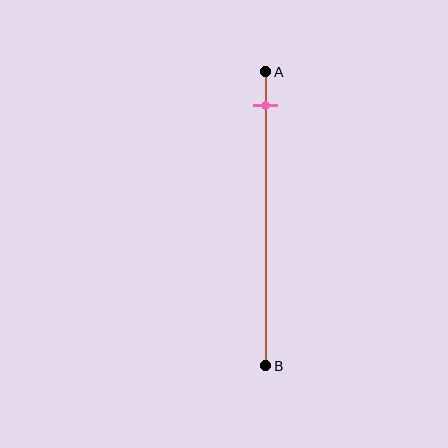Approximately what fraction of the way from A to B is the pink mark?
The pink mark is approximately 10% of the way from A to B.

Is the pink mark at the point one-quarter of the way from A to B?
No, the mark is at about 10% from A, not at the 25% one-quarter point.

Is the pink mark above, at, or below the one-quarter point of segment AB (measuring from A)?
The pink mark is above the one-quarter point of segment AB.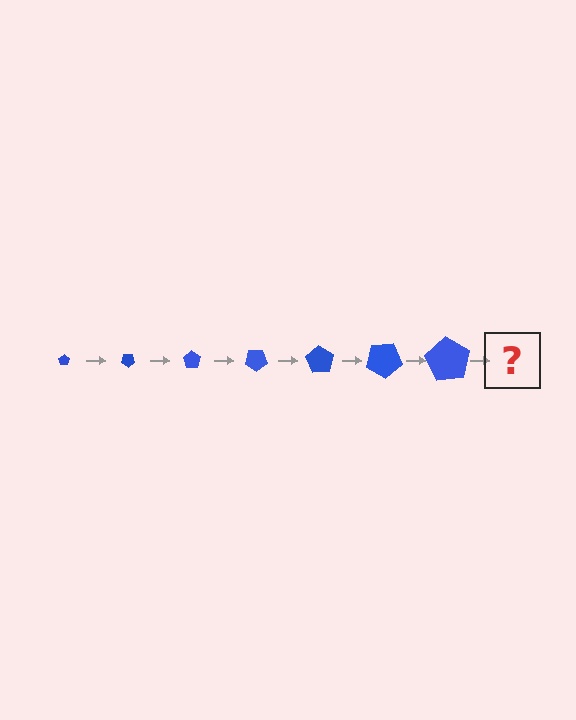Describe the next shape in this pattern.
It should be a pentagon, larger than the previous one and rotated 245 degrees from the start.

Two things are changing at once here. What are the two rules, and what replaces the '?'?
The two rules are that the pentagon grows larger each step and it rotates 35 degrees each step. The '?' should be a pentagon, larger than the previous one and rotated 245 degrees from the start.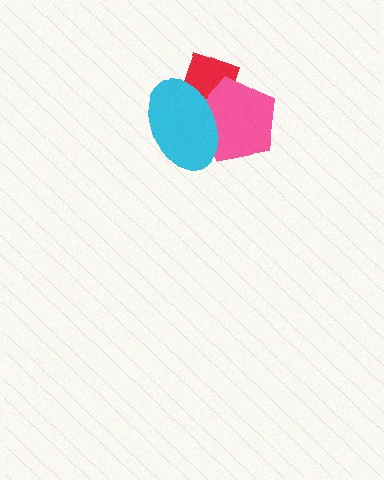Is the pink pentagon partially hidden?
Yes, it is partially covered by another shape.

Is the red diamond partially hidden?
Yes, it is partially covered by another shape.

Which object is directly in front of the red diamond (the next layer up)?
The pink pentagon is directly in front of the red diamond.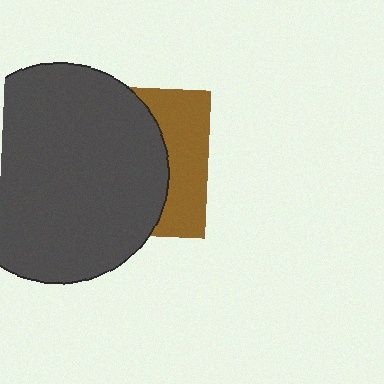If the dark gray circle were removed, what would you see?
You would see the complete brown square.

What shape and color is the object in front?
The object in front is a dark gray circle.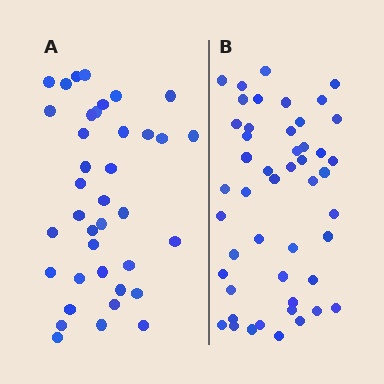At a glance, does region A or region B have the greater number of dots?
Region B (the right region) has more dots.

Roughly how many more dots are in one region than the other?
Region B has roughly 10 or so more dots than region A.